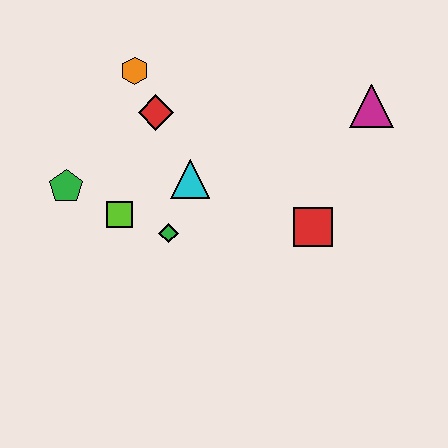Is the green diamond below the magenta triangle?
Yes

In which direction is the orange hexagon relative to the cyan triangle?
The orange hexagon is above the cyan triangle.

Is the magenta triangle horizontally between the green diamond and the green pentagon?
No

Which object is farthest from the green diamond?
The magenta triangle is farthest from the green diamond.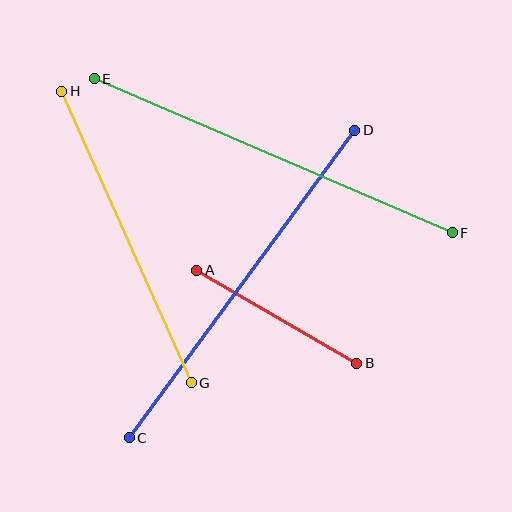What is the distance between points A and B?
The distance is approximately 185 pixels.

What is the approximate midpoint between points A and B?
The midpoint is at approximately (277, 317) pixels.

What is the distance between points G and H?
The distance is approximately 319 pixels.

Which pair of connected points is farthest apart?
Points E and F are farthest apart.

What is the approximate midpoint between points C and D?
The midpoint is at approximately (242, 284) pixels.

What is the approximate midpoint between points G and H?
The midpoint is at approximately (126, 237) pixels.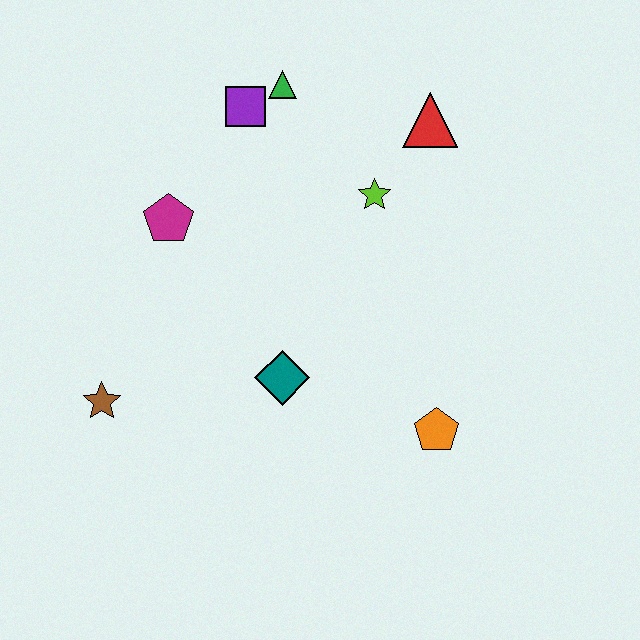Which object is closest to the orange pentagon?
The teal diamond is closest to the orange pentagon.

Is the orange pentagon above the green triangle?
No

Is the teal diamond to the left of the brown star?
No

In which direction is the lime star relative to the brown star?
The lime star is to the right of the brown star.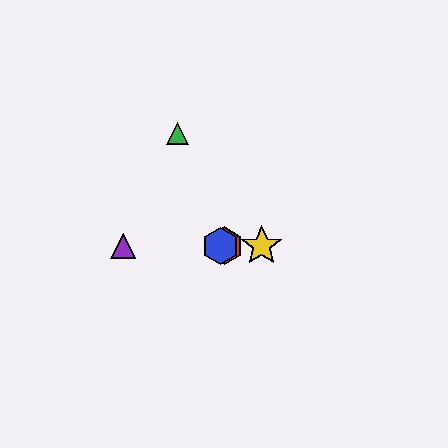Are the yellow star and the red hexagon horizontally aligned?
Yes, both are at y≈246.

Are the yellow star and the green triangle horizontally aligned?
No, the yellow star is at y≈246 and the green triangle is at y≈134.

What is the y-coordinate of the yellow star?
The yellow star is at y≈246.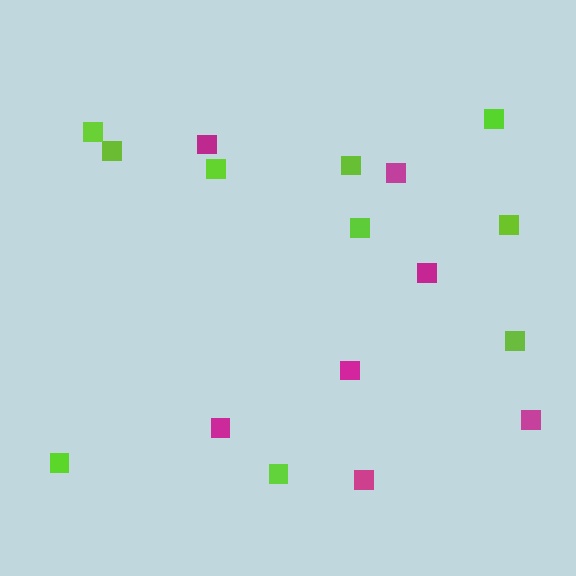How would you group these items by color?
There are 2 groups: one group of lime squares (10) and one group of magenta squares (7).